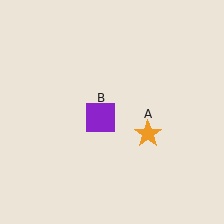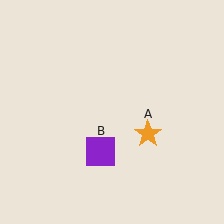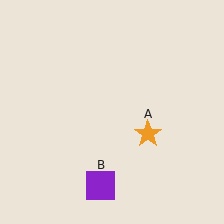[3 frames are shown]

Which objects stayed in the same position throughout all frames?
Orange star (object A) remained stationary.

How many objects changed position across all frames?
1 object changed position: purple square (object B).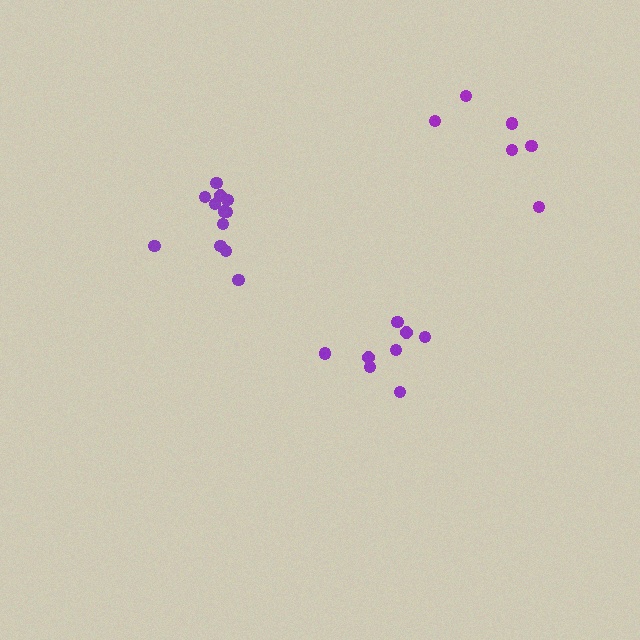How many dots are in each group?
Group 1: 8 dots, Group 2: 12 dots, Group 3: 6 dots (26 total).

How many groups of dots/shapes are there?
There are 3 groups.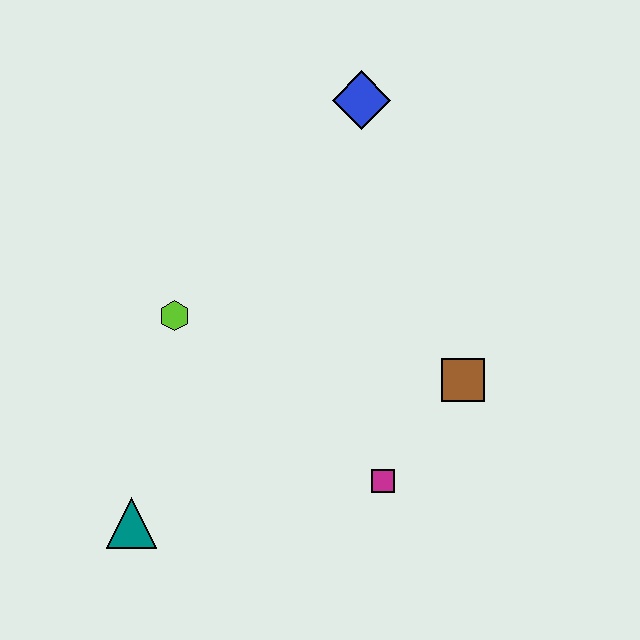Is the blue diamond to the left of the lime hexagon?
No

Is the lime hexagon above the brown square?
Yes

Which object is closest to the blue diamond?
The lime hexagon is closest to the blue diamond.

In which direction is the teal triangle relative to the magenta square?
The teal triangle is to the left of the magenta square.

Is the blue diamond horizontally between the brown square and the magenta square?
No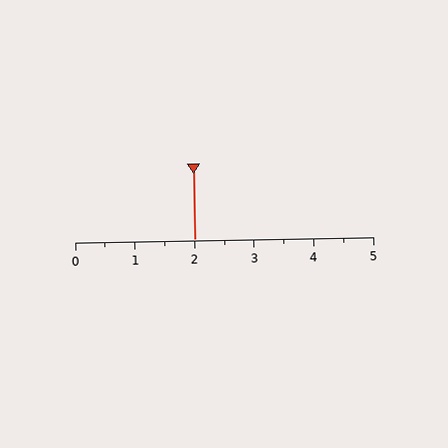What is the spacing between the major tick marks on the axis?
The major ticks are spaced 1 apart.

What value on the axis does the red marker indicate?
The marker indicates approximately 2.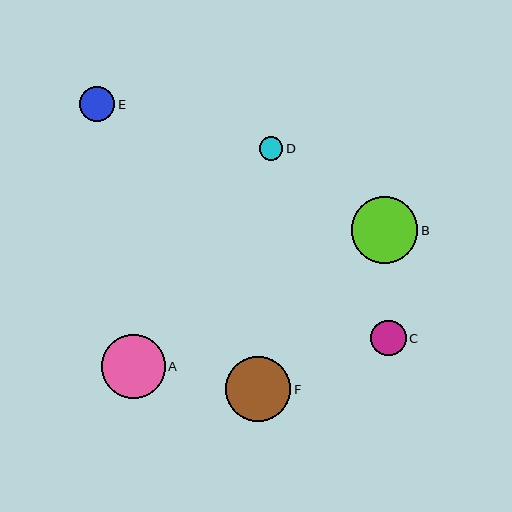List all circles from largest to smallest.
From largest to smallest: B, F, A, C, E, D.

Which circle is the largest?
Circle B is the largest with a size of approximately 67 pixels.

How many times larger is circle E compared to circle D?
Circle E is approximately 1.5 times the size of circle D.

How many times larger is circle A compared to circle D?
Circle A is approximately 2.7 times the size of circle D.